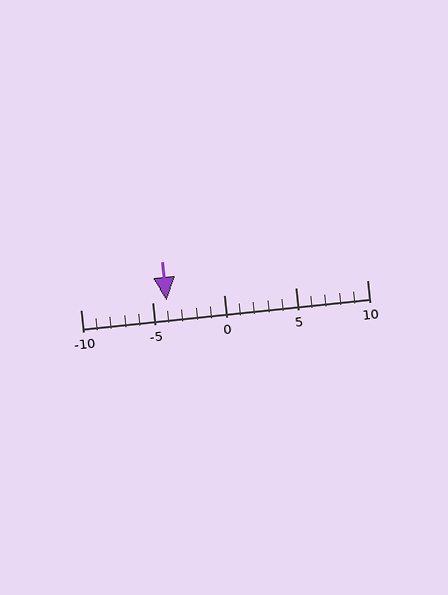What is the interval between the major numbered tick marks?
The major tick marks are spaced 5 units apart.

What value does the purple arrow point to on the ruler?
The purple arrow points to approximately -4.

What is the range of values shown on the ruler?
The ruler shows values from -10 to 10.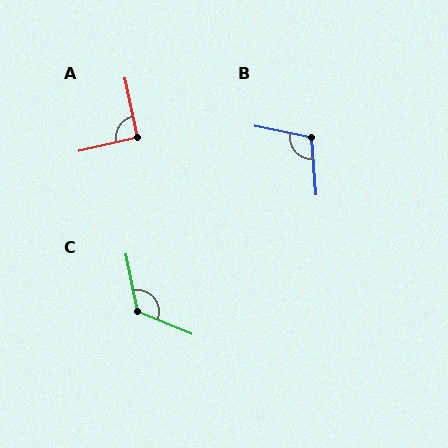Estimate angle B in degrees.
Approximately 106 degrees.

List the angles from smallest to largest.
A (91°), B (106°), C (124°).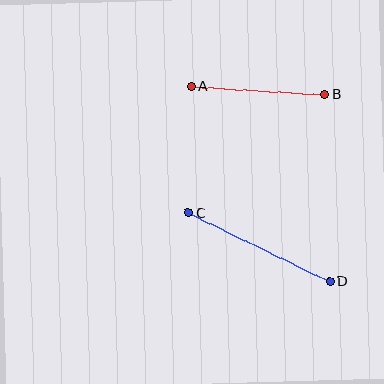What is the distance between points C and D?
The distance is approximately 157 pixels.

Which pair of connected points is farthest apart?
Points C and D are farthest apart.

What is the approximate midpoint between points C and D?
The midpoint is at approximately (259, 247) pixels.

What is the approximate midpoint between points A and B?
The midpoint is at approximately (258, 90) pixels.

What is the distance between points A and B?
The distance is approximately 134 pixels.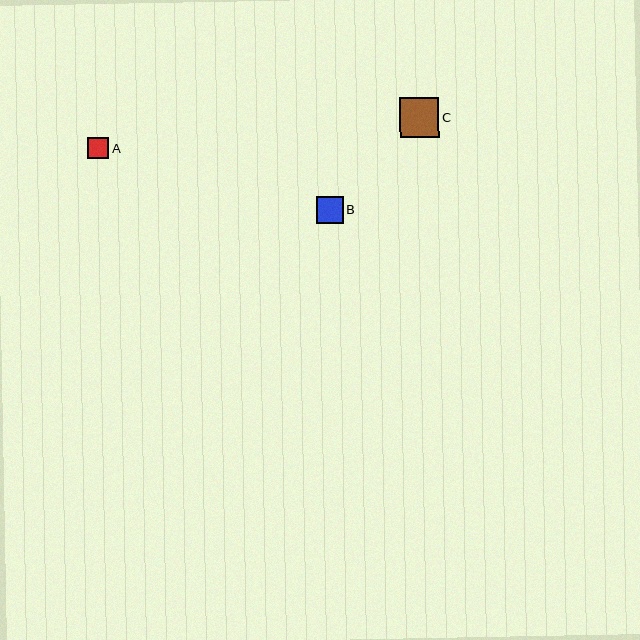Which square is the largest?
Square C is the largest with a size of approximately 39 pixels.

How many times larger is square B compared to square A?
Square B is approximately 1.3 times the size of square A.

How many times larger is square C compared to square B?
Square C is approximately 1.5 times the size of square B.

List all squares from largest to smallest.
From largest to smallest: C, B, A.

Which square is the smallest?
Square A is the smallest with a size of approximately 21 pixels.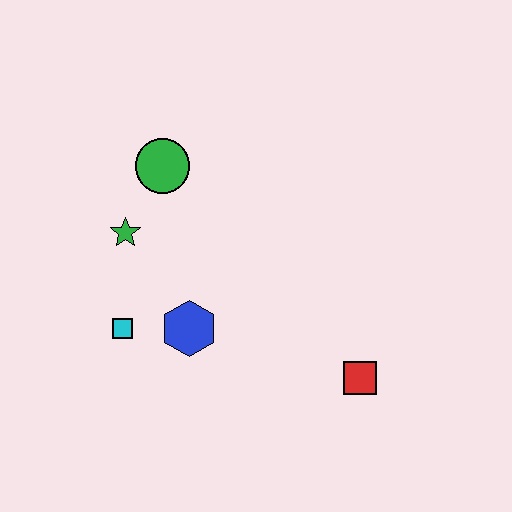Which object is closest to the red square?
The blue hexagon is closest to the red square.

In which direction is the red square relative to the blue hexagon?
The red square is to the right of the blue hexagon.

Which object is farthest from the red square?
The green circle is farthest from the red square.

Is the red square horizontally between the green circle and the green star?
No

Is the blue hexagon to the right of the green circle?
Yes